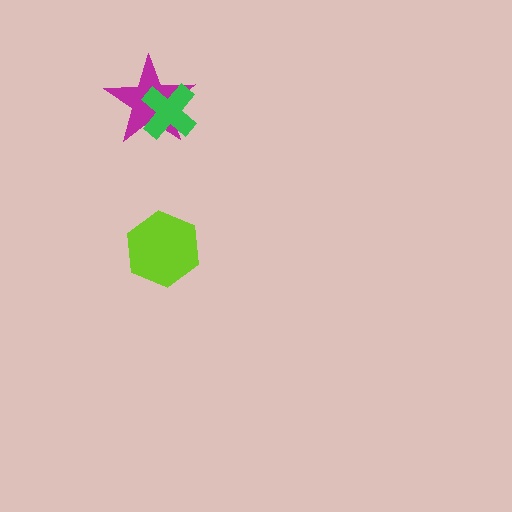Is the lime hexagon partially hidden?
No, no other shape covers it.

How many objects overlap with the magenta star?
1 object overlaps with the magenta star.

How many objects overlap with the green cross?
1 object overlaps with the green cross.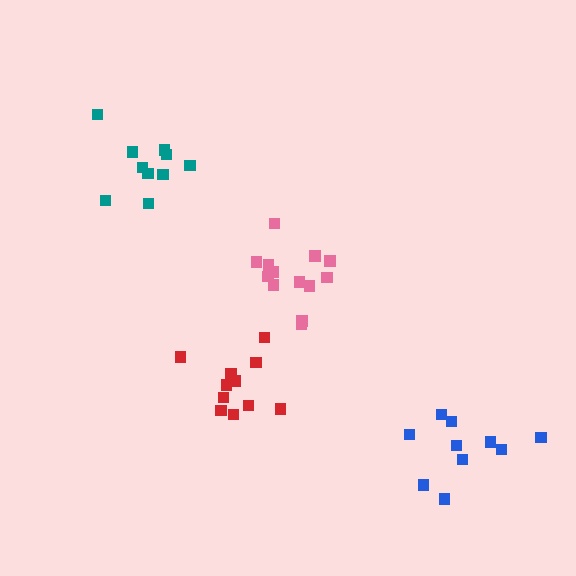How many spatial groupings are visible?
There are 4 spatial groupings.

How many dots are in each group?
Group 1: 13 dots, Group 2: 11 dots, Group 3: 10 dots, Group 4: 10 dots (44 total).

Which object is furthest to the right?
The blue cluster is rightmost.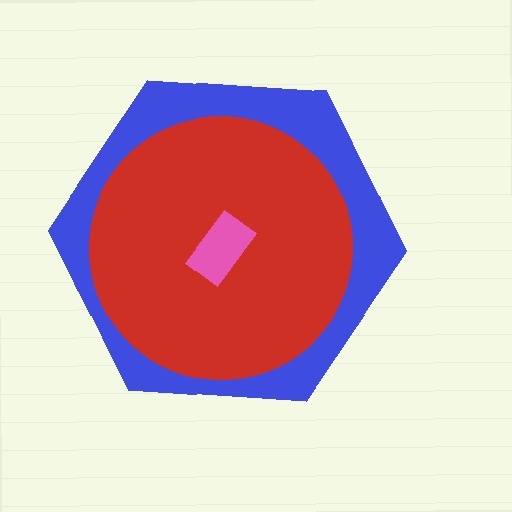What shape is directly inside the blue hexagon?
The red circle.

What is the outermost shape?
The blue hexagon.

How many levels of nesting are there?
3.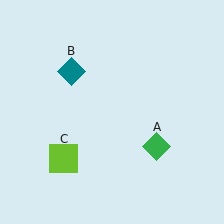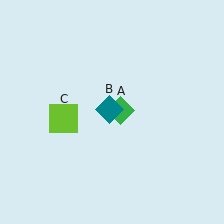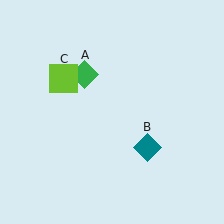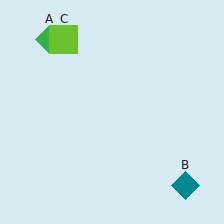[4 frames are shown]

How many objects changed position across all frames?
3 objects changed position: green diamond (object A), teal diamond (object B), lime square (object C).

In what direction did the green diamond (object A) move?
The green diamond (object A) moved up and to the left.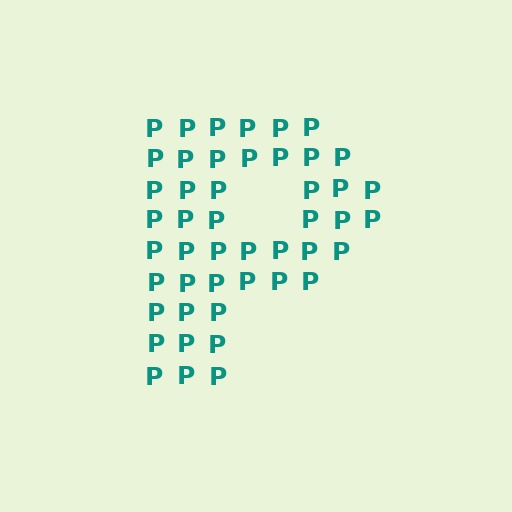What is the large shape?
The large shape is the letter P.